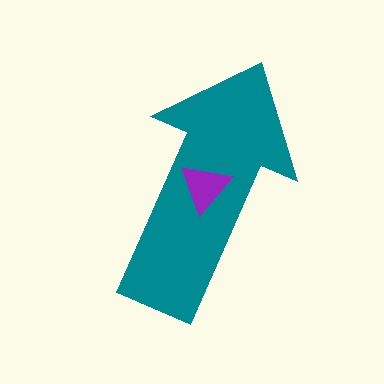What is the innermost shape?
The purple triangle.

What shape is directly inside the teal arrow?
The purple triangle.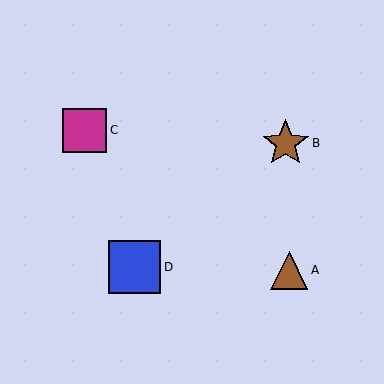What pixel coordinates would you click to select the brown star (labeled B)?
Click at (286, 143) to select the brown star B.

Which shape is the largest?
The blue square (labeled D) is the largest.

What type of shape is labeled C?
Shape C is a magenta square.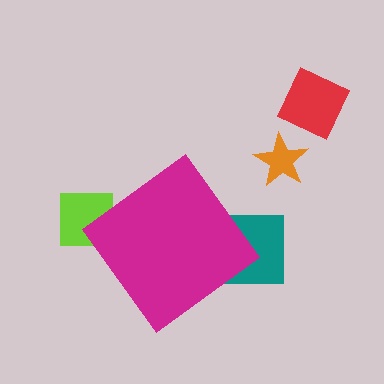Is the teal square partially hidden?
Yes, the teal square is partially hidden behind the magenta diamond.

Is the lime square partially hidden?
Yes, the lime square is partially hidden behind the magenta diamond.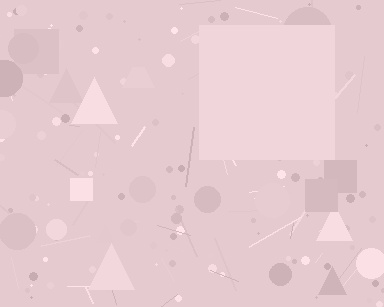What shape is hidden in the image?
A square is hidden in the image.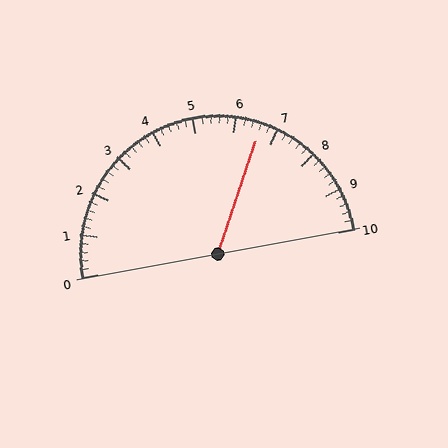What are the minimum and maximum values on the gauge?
The gauge ranges from 0 to 10.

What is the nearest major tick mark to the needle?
The nearest major tick mark is 7.